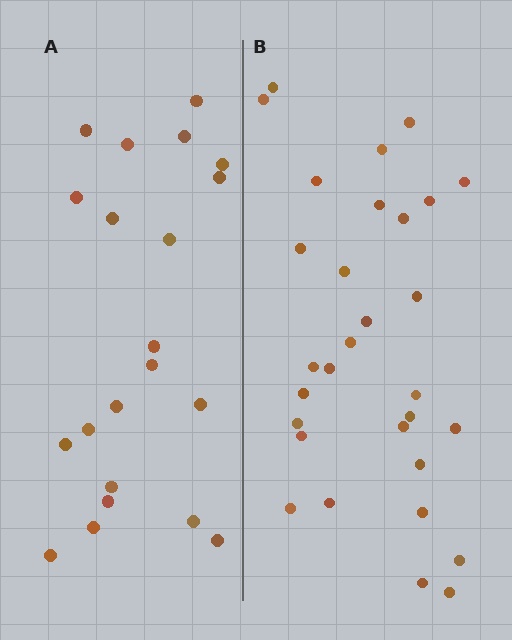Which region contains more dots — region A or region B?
Region B (the right region) has more dots.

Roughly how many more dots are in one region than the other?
Region B has roughly 8 or so more dots than region A.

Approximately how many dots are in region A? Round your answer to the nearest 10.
About 20 dots. (The exact count is 21, which rounds to 20.)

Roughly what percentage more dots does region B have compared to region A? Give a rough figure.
About 45% more.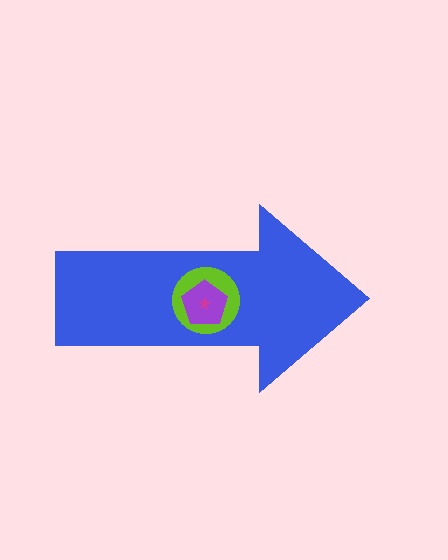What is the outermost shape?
The blue arrow.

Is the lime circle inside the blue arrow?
Yes.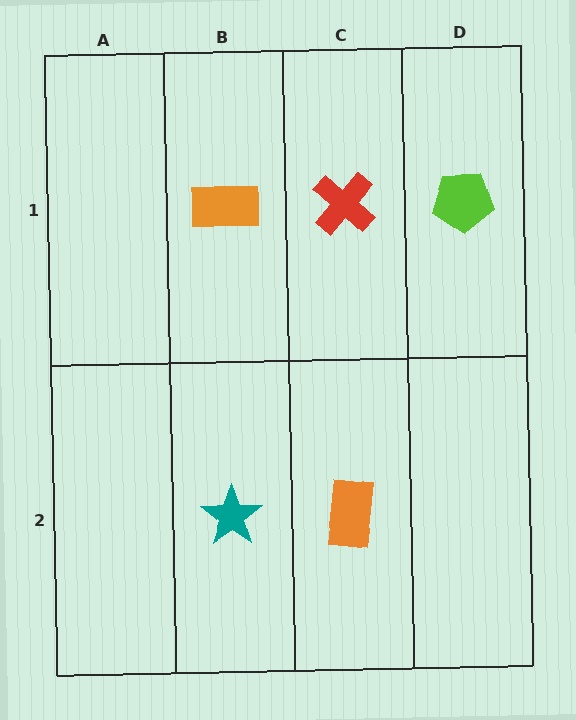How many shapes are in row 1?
3 shapes.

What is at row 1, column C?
A red cross.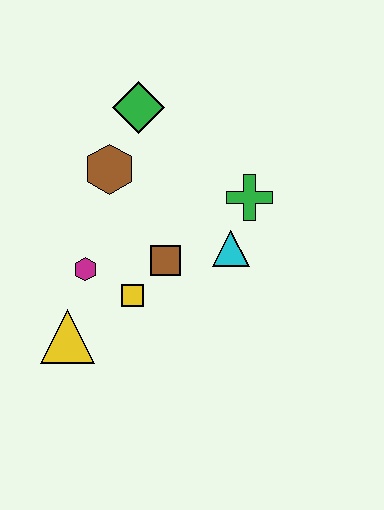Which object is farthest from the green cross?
The yellow triangle is farthest from the green cross.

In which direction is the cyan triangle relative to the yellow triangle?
The cyan triangle is to the right of the yellow triangle.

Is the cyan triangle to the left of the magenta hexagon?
No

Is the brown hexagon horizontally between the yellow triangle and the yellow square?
Yes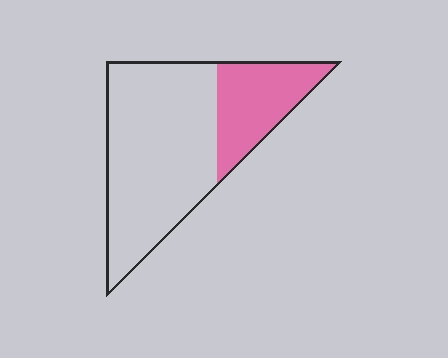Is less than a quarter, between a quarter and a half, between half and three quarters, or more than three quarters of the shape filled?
Between a quarter and a half.